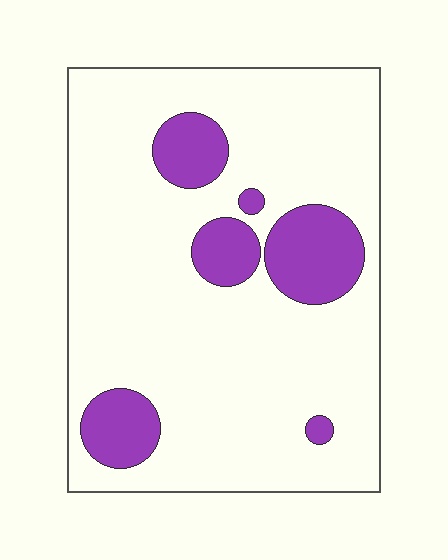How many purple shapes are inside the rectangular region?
6.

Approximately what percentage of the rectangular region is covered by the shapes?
Approximately 15%.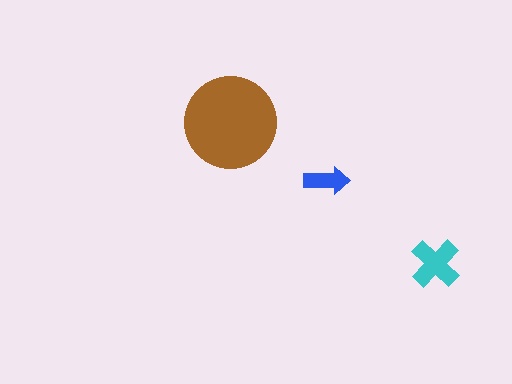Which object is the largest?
The brown circle.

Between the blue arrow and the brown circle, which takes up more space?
The brown circle.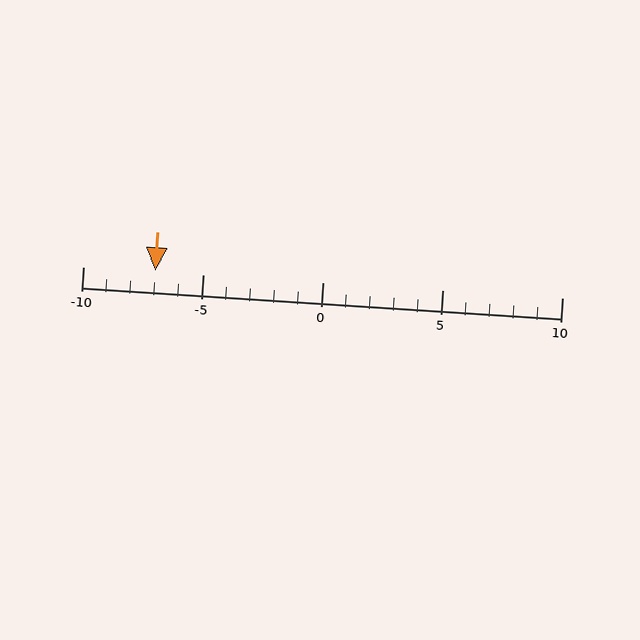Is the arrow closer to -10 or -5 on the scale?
The arrow is closer to -5.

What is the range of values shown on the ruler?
The ruler shows values from -10 to 10.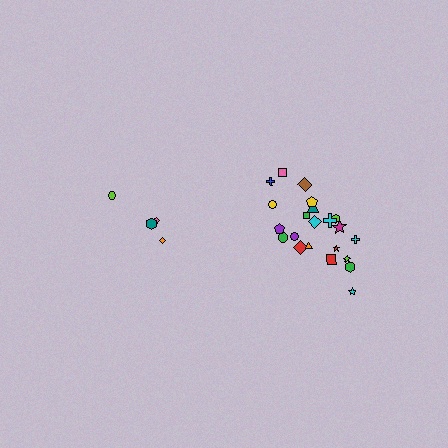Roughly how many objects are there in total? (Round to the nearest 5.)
Roughly 25 objects in total.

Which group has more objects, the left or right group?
The right group.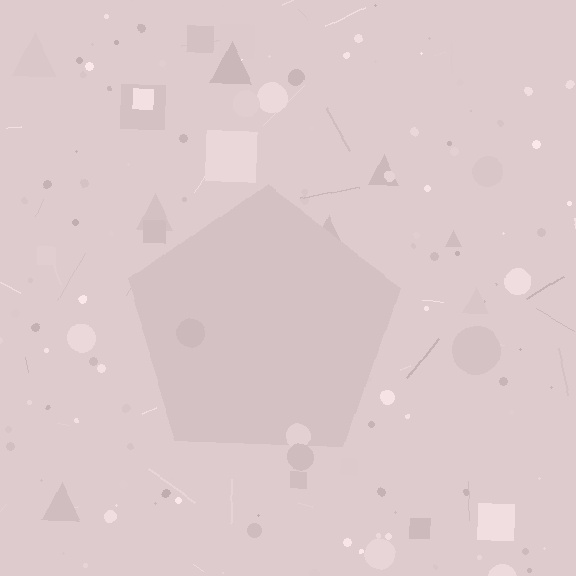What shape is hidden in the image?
A pentagon is hidden in the image.